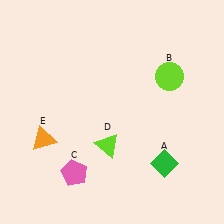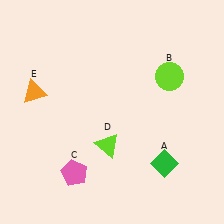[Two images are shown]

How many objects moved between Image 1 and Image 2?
1 object moved between the two images.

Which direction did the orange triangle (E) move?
The orange triangle (E) moved up.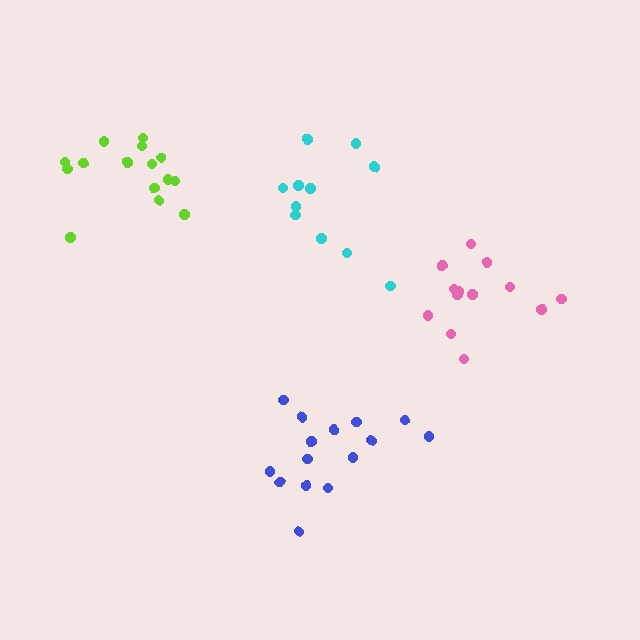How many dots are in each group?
Group 1: 13 dots, Group 2: 11 dots, Group 3: 15 dots, Group 4: 15 dots (54 total).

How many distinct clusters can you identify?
There are 4 distinct clusters.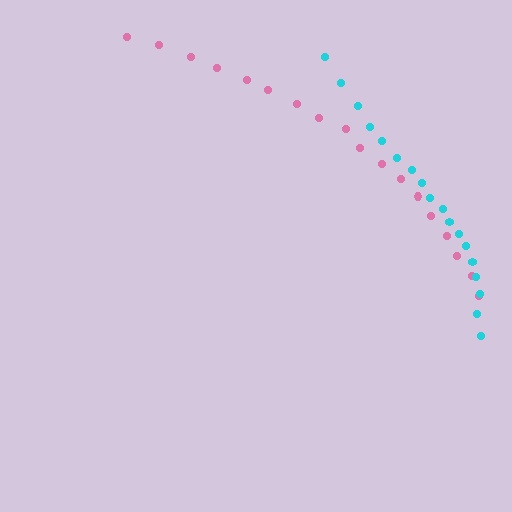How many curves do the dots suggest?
There are 2 distinct paths.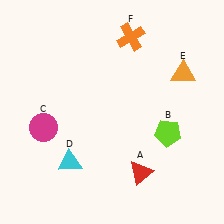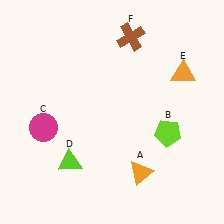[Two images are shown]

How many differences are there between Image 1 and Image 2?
There are 3 differences between the two images.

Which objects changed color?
A changed from red to orange. D changed from cyan to lime. F changed from orange to brown.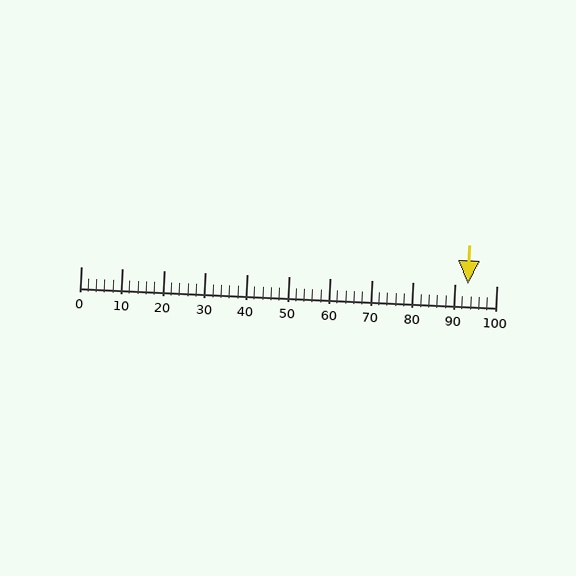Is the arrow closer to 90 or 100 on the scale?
The arrow is closer to 90.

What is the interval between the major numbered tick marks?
The major tick marks are spaced 10 units apart.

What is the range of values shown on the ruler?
The ruler shows values from 0 to 100.